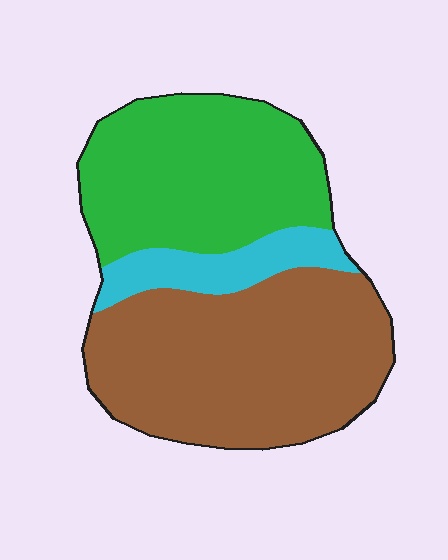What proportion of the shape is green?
Green covers about 40% of the shape.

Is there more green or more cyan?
Green.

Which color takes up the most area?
Brown, at roughly 50%.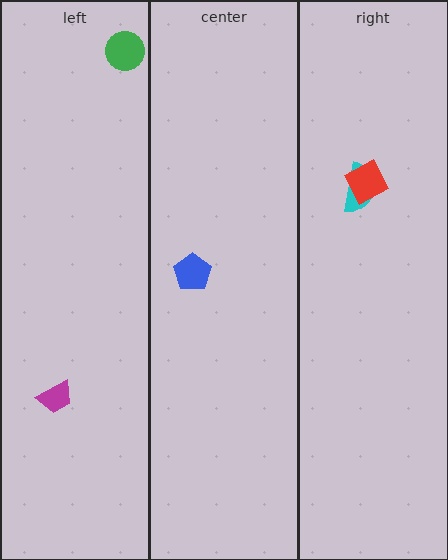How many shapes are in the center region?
1.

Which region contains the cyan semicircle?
The right region.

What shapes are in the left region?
The magenta trapezoid, the green circle.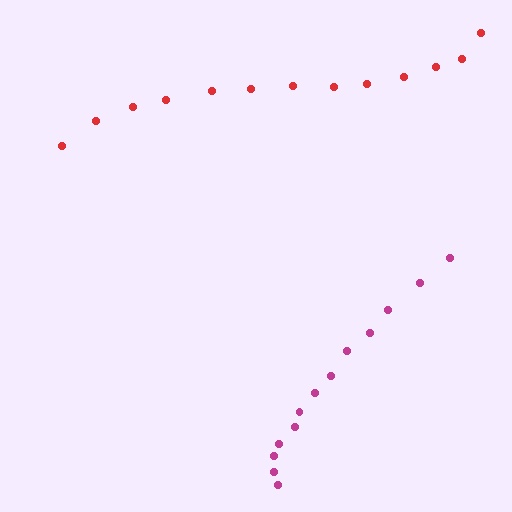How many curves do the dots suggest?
There are 2 distinct paths.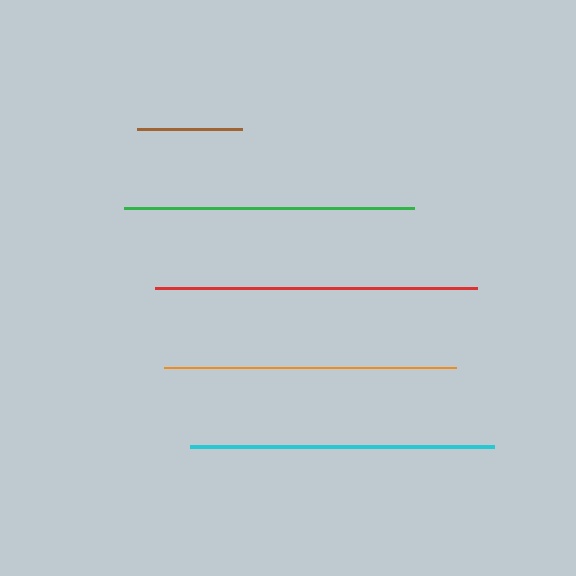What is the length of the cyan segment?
The cyan segment is approximately 304 pixels long.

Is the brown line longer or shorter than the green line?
The green line is longer than the brown line.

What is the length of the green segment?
The green segment is approximately 290 pixels long.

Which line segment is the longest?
The red line is the longest at approximately 322 pixels.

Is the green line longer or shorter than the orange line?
The orange line is longer than the green line.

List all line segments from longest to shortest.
From longest to shortest: red, cyan, orange, green, brown.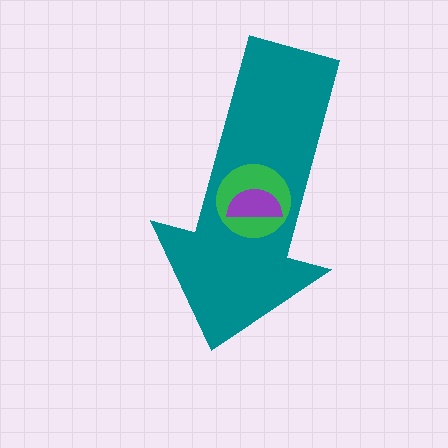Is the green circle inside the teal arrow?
Yes.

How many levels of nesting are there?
3.